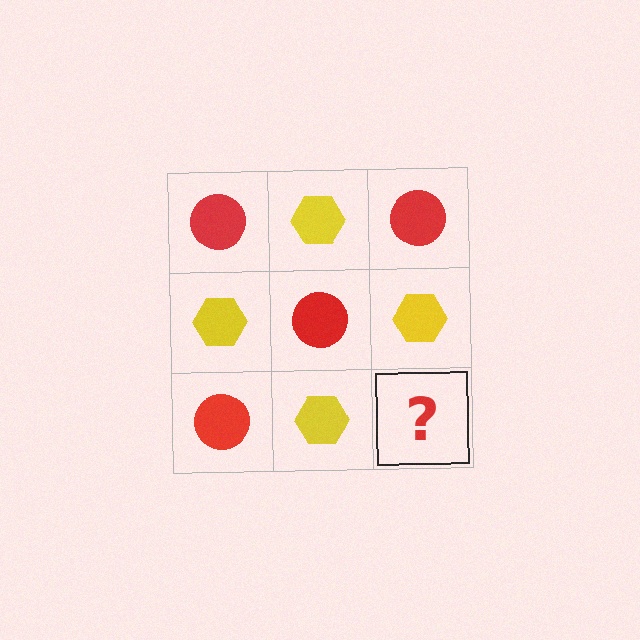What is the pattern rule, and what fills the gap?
The rule is that it alternates red circle and yellow hexagon in a checkerboard pattern. The gap should be filled with a red circle.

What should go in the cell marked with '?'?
The missing cell should contain a red circle.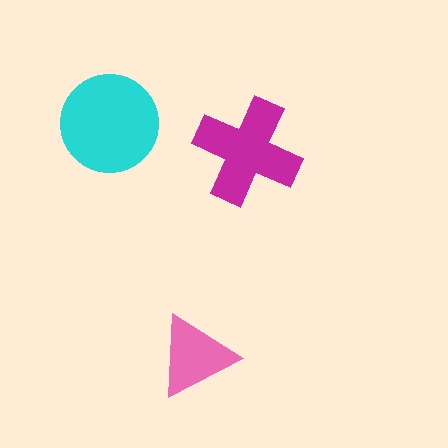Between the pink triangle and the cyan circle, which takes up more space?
The cyan circle.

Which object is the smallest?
The pink triangle.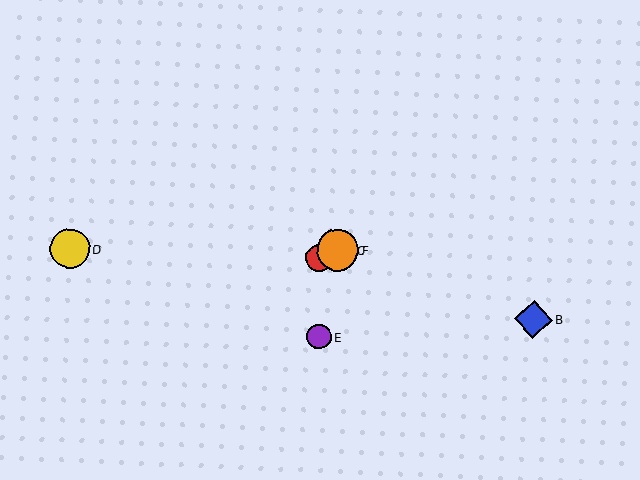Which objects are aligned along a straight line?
Objects A, C, F are aligned along a straight line.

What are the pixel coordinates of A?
Object A is at (320, 258).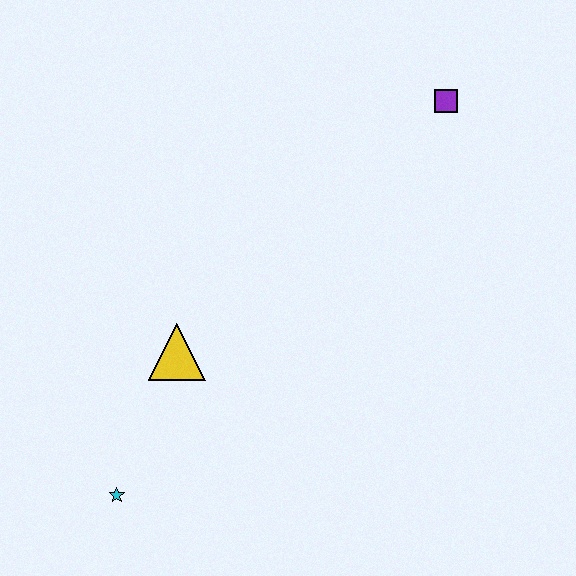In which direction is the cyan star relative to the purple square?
The cyan star is below the purple square.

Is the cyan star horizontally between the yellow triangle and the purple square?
No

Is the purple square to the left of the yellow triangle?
No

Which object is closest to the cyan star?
The yellow triangle is closest to the cyan star.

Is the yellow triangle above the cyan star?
Yes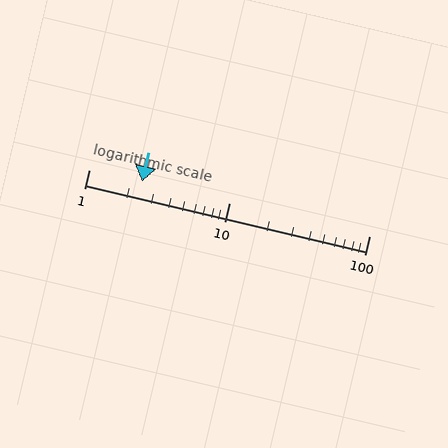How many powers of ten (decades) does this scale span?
The scale spans 2 decades, from 1 to 100.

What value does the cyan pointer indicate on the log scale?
The pointer indicates approximately 2.4.